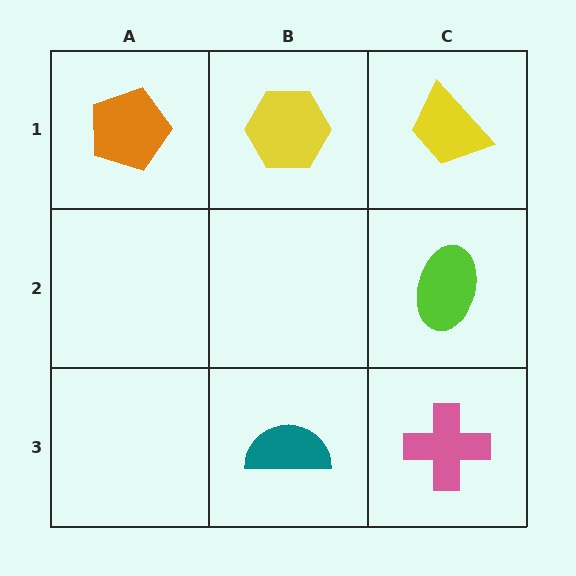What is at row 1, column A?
An orange pentagon.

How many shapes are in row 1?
3 shapes.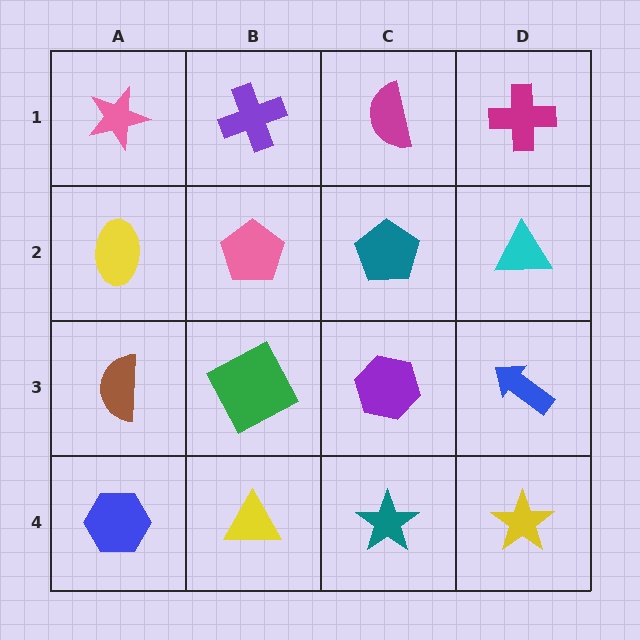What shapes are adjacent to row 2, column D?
A magenta cross (row 1, column D), a blue arrow (row 3, column D), a teal pentagon (row 2, column C).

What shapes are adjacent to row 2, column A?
A pink star (row 1, column A), a brown semicircle (row 3, column A), a pink pentagon (row 2, column B).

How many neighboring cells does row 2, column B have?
4.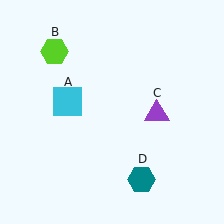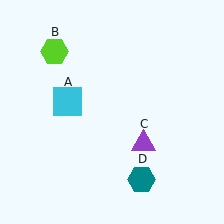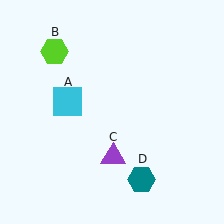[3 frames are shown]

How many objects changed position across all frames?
1 object changed position: purple triangle (object C).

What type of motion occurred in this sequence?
The purple triangle (object C) rotated clockwise around the center of the scene.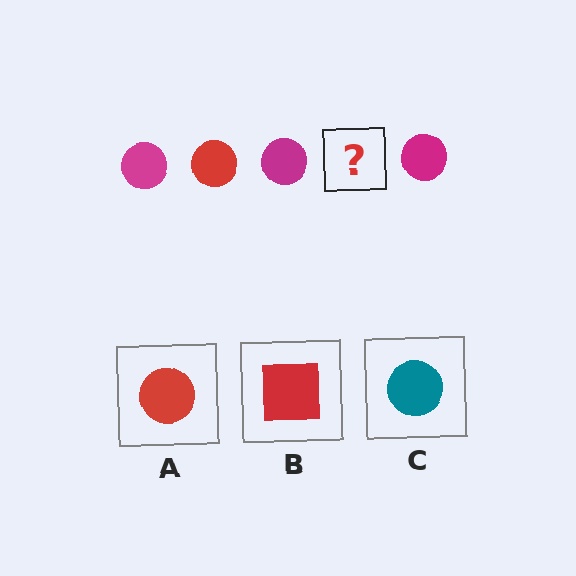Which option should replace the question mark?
Option A.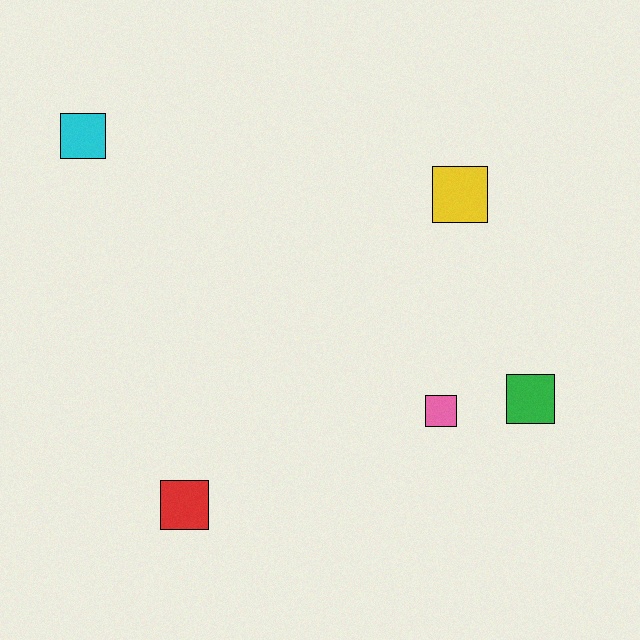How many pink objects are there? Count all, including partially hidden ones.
There is 1 pink object.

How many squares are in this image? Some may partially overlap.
There are 5 squares.